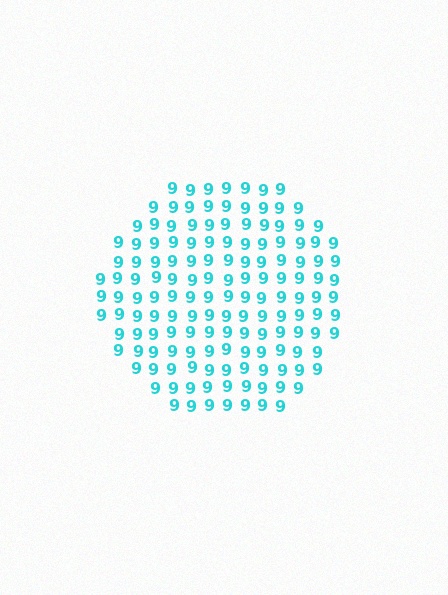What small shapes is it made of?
It is made of small digit 9's.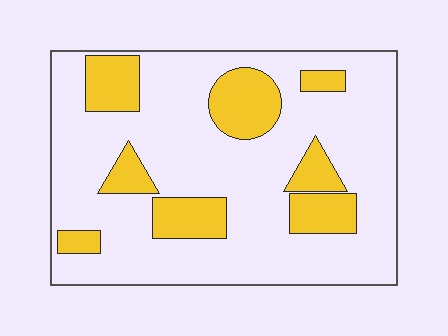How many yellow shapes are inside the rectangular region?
8.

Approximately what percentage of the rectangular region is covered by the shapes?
Approximately 25%.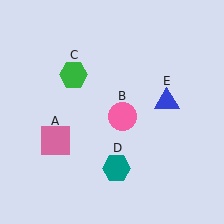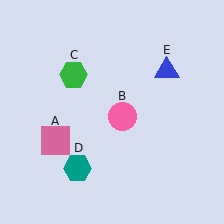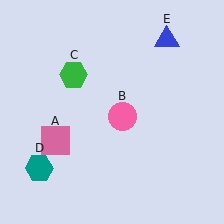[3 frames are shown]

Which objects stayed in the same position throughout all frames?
Pink square (object A) and pink circle (object B) and green hexagon (object C) remained stationary.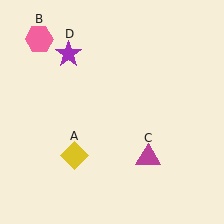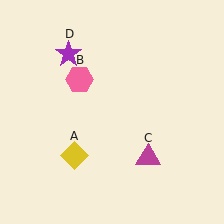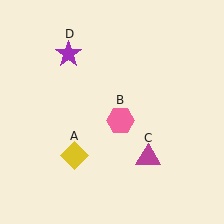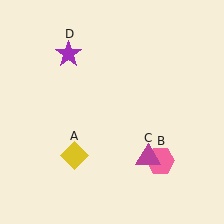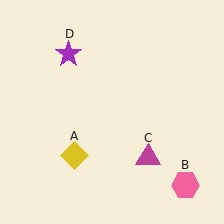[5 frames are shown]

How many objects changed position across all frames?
1 object changed position: pink hexagon (object B).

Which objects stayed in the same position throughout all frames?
Yellow diamond (object A) and magenta triangle (object C) and purple star (object D) remained stationary.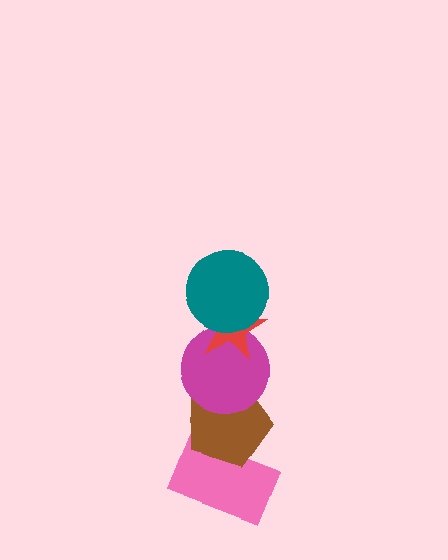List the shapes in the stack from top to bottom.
From top to bottom: the teal circle, the red star, the magenta circle, the brown pentagon, the pink rectangle.